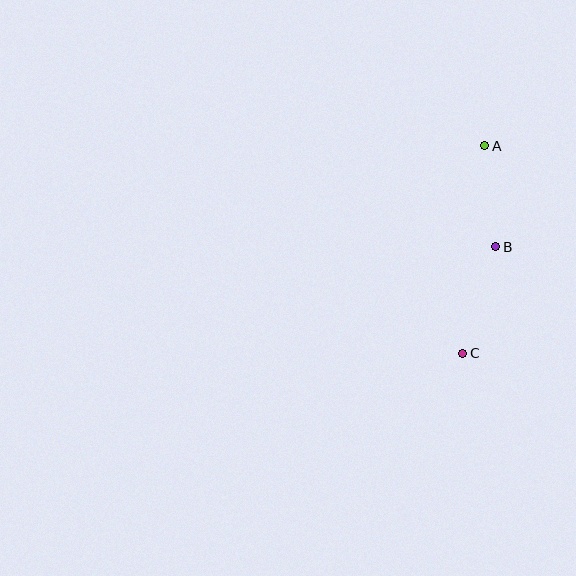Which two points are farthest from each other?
Points A and C are farthest from each other.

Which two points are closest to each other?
Points A and B are closest to each other.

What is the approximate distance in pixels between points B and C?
The distance between B and C is approximately 111 pixels.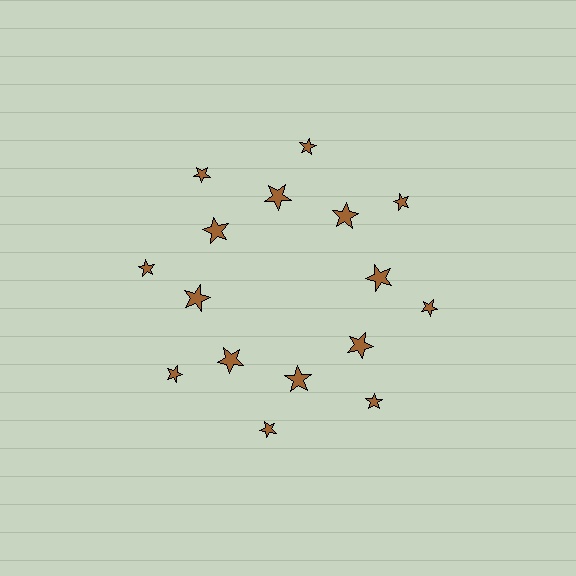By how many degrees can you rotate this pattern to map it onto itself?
The pattern maps onto itself every 45 degrees of rotation.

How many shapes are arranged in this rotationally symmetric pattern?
There are 16 shapes, arranged in 8 groups of 2.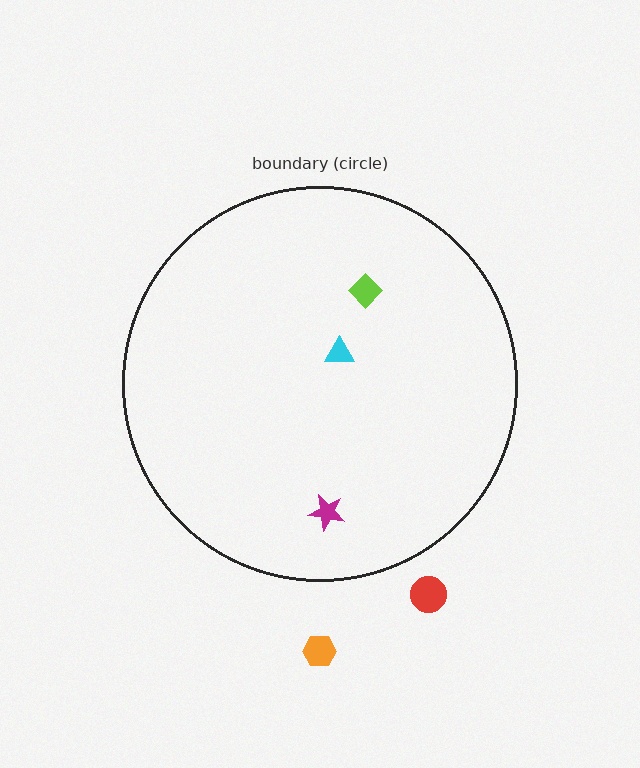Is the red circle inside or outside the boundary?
Outside.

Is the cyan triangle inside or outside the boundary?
Inside.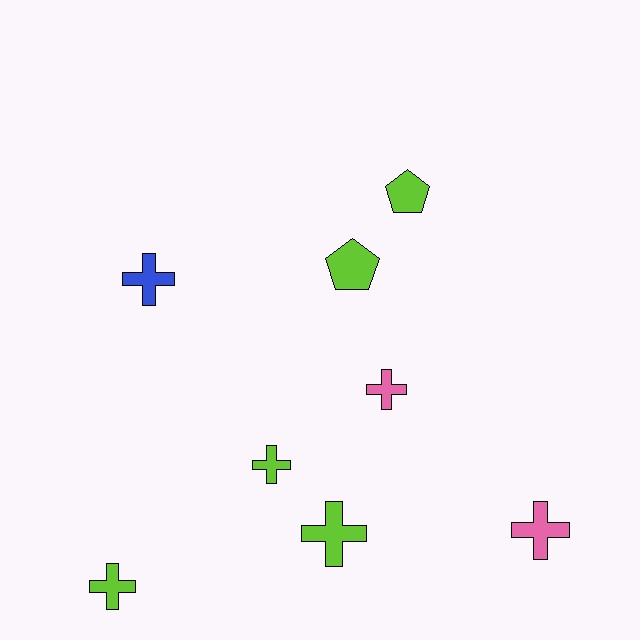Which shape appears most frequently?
Cross, with 6 objects.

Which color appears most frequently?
Lime, with 5 objects.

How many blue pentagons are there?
There are no blue pentagons.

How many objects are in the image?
There are 8 objects.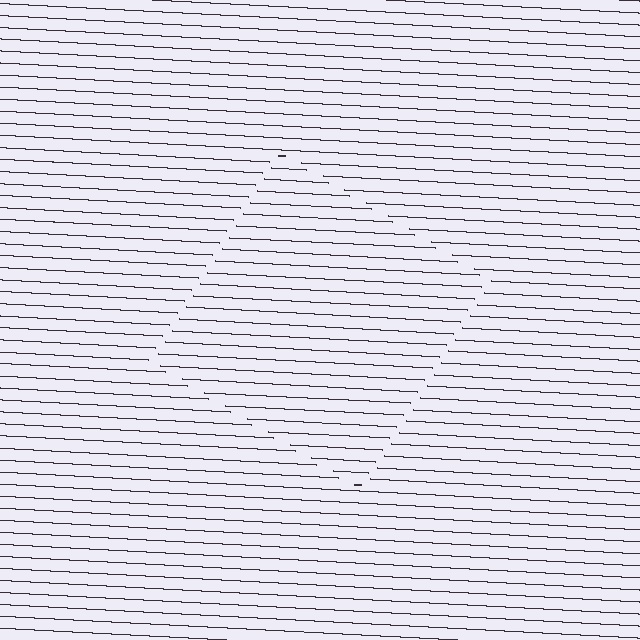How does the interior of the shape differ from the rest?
The interior of the shape contains the same grating, shifted by half a period — the contour is defined by the phase discontinuity where line-ends from the inner and outer gratings abut.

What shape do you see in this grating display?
An illusory square. The interior of the shape contains the same grating, shifted by half a period — the contour is defined by the phase discontinuity where line-ends from the inner and outer gratings abut.